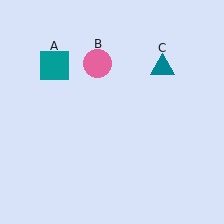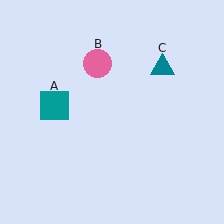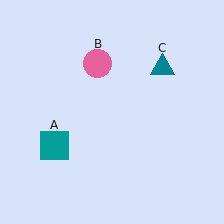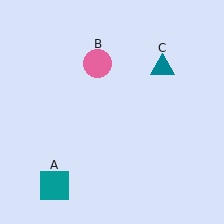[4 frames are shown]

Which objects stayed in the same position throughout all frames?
Pink circle (object B) and teal triangle (object C) remained stationary.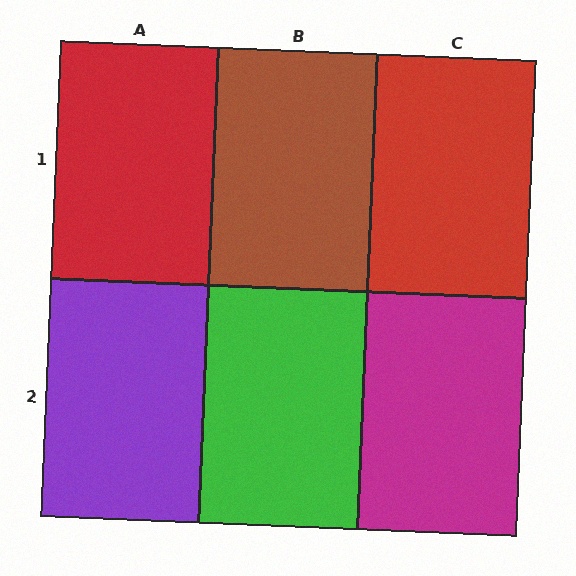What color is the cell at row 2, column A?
Purple.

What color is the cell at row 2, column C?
Magenta.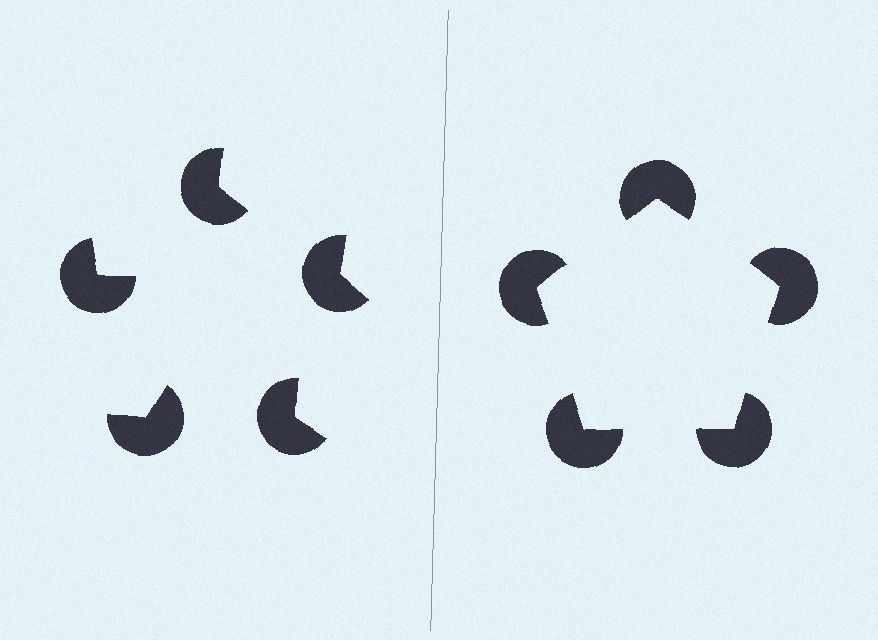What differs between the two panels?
The pac-man discs are positioned identically on both sides; only the wedge orientations differ. On the right they align to a pentagon; on the left they are misaligned.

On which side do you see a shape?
An illusory pentagon appears on the right side. On the left side the wedge cuts are rotated, so no coherent shape forms.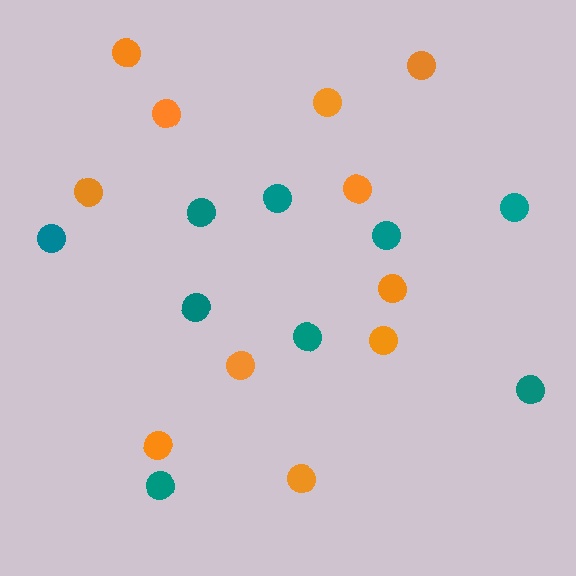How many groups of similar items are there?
There are 2 groups: one group of orange circles (11) and one group of teal circles (9).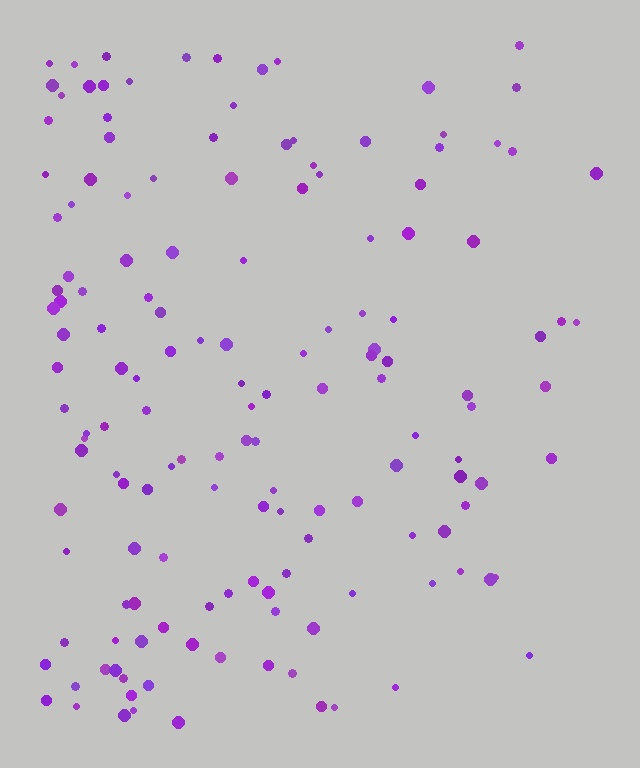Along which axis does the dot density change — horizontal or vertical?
Horizontal.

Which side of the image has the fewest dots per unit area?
The right.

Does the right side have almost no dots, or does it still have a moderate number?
Still a moderate number, just noticeably fewer than the left.